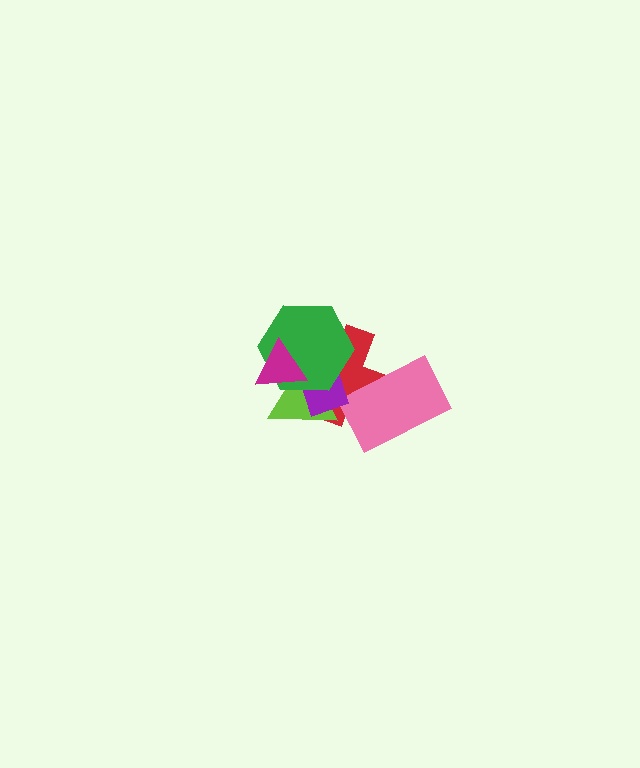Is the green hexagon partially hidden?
Yes, it is partially covered by another shape.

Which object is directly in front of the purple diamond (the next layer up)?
The green hexagon is directly in front of the purple diamond.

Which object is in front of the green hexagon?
The magenta triangle is in front of the green hexagon.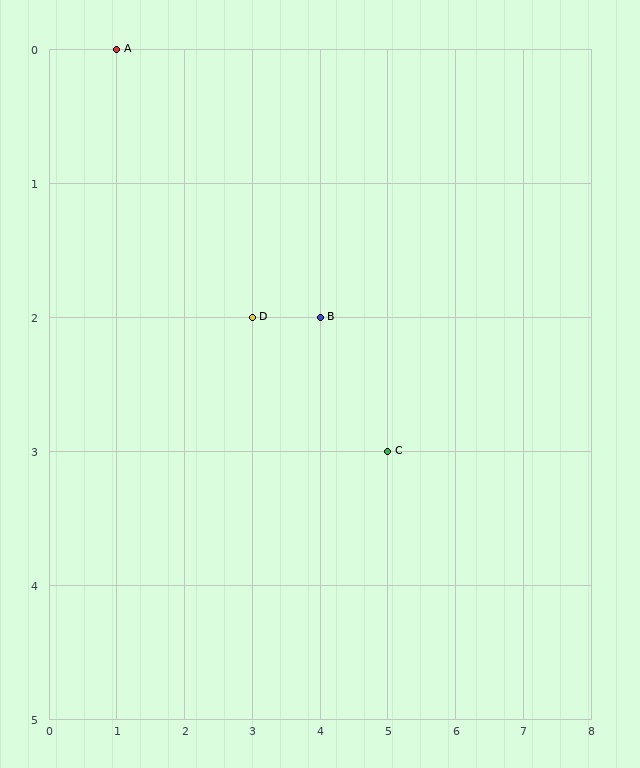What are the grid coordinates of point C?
Point C is at grid coordinates (5, 3).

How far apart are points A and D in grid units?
Points A and D are 2 columns and 2 rows apart (about 2.8 grid units diagonally).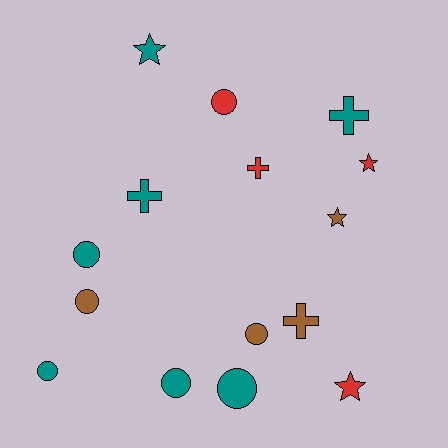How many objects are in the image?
There are 15 objects.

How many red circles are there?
There is 1 red circle.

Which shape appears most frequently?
Circle, with 7 objects.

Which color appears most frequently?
Teal, with 7 objects.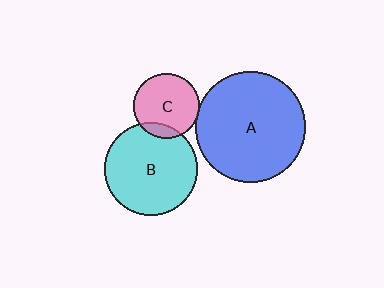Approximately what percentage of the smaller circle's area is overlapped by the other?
Approximately 15%.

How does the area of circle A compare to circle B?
Approximately 1.4 times.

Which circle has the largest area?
Circle A (blue).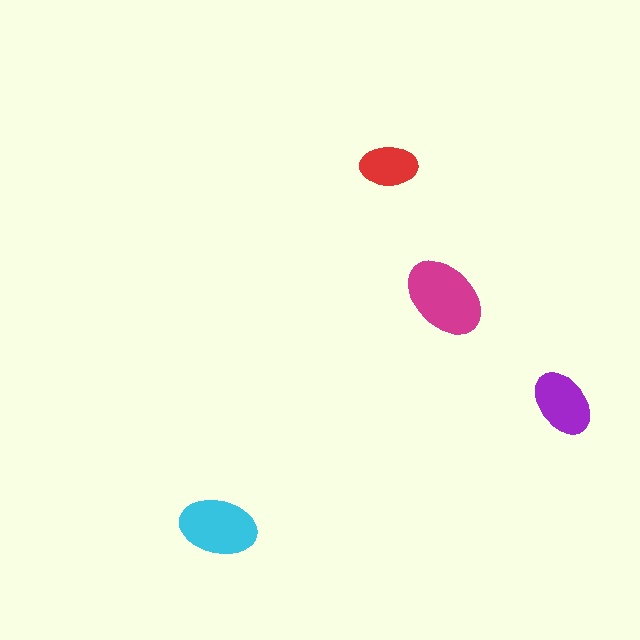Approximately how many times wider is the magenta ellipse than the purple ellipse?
About 1.5 times wider.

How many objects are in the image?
There are 4 objects in the image.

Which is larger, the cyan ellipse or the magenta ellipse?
The magenta one.